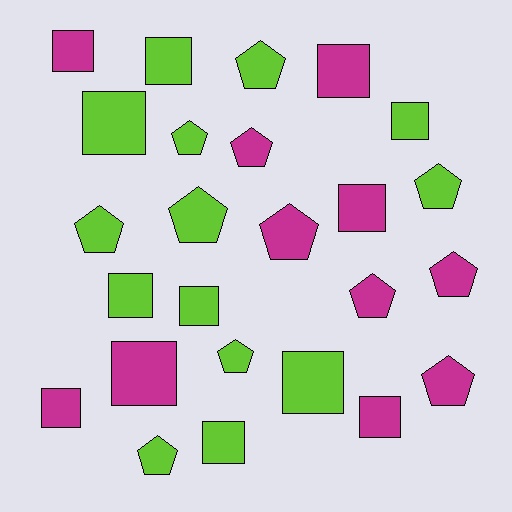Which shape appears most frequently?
Square, with 13 objects.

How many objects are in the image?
There are 25 objects.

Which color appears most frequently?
Lime, with 14 objects.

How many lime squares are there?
There are 7 lime squares.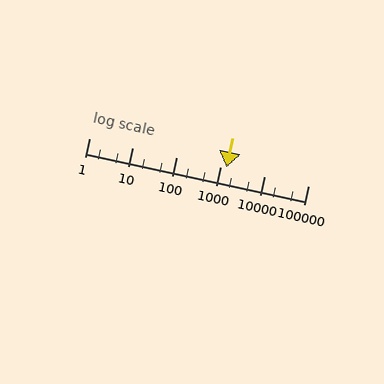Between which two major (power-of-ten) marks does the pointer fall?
The pointer is between 1000 and 10000.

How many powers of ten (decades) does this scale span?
The scale spans 5 decades, from 1 to 100000.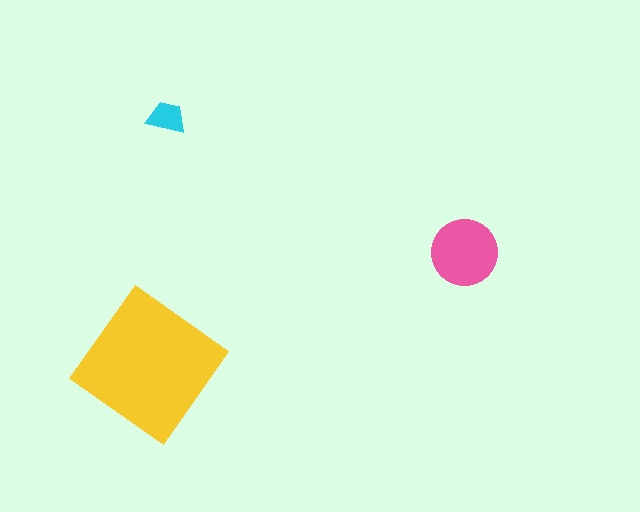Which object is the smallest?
The cyan trapezoid.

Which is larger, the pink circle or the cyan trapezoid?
The pink circle.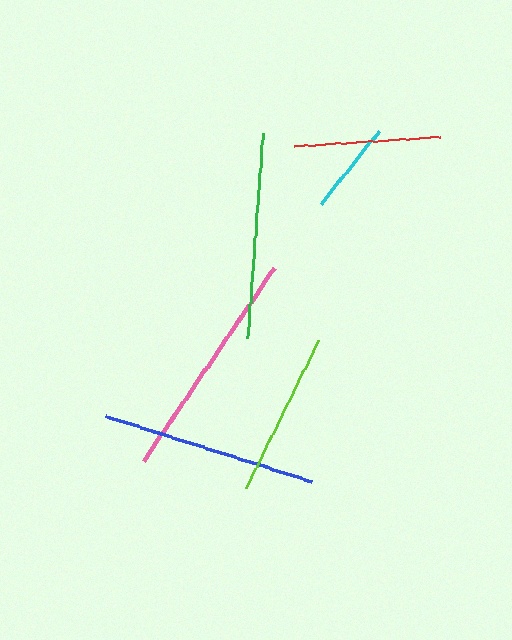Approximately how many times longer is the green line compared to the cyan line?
The green line is approximately 2.2 times the length of the cyan line.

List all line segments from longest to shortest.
From longest to shortest: pink, blue, green, lime, red, cyan.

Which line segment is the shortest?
The cyan line is the shortest at approximately 94 pixels.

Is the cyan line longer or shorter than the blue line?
The blue line is longer than the cyan line.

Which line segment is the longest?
The pink line is the longest at approximately 233 pixels.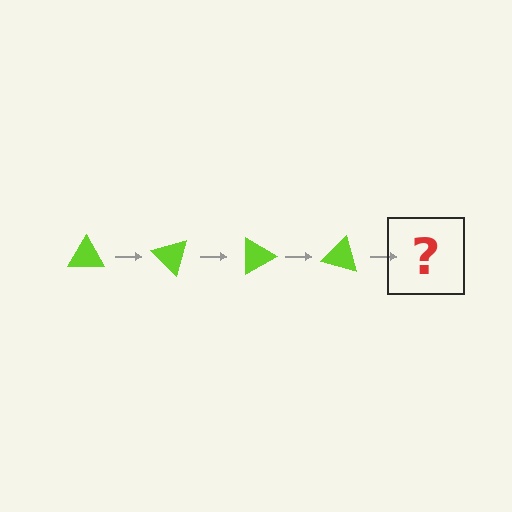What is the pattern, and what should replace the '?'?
The pattern is that the triangle rotates 45 degrees each step. The '?' should be a lime triangle rotated 180 degrees.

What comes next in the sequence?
The next element should be a lime triangle rotated 180 degrees.